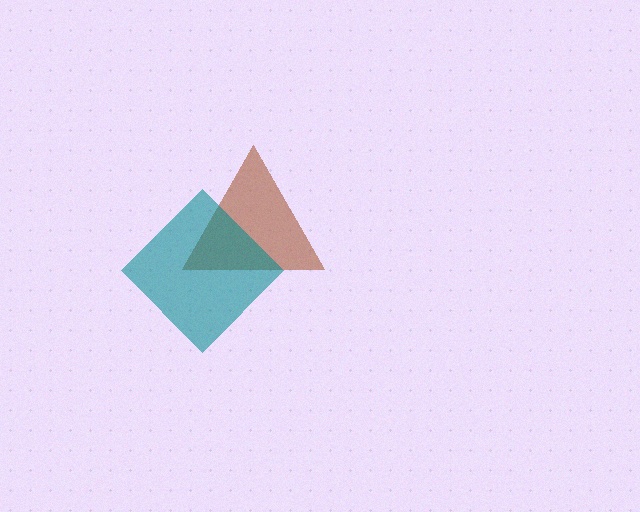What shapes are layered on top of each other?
The layered shapes are: a brown triangle, a teal diamond.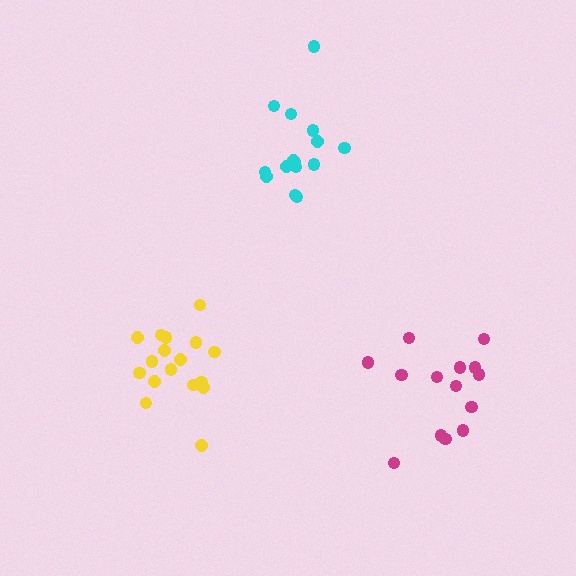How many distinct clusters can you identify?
There are 3 distinct clusters.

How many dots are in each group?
Group 1: 17 dots, Group 2: 15 dots, Group 3: 14 dots (46 total).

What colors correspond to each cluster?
The clusters are colored: yellow, cyan, magenta.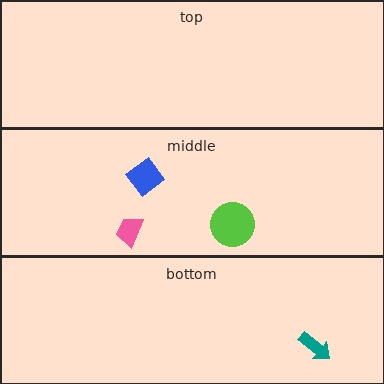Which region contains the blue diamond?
The middle region.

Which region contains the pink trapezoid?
The middle region.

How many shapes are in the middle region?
3.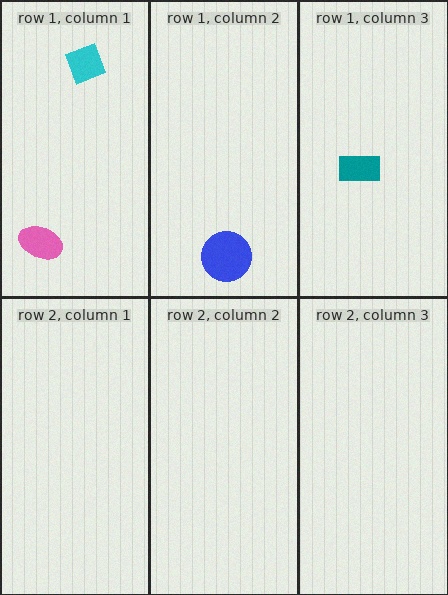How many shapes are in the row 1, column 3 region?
1.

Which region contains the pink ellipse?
The row 1, column 1 region.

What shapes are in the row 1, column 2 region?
The blue circle.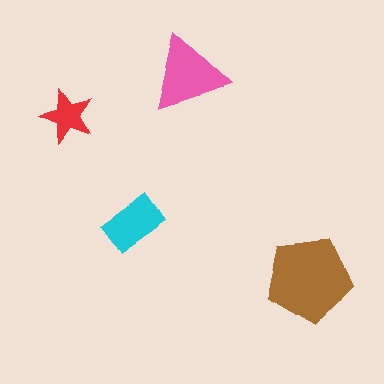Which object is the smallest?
The red star.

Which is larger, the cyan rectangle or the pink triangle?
The pink triangle.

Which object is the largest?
The brown pentagon.